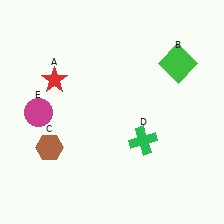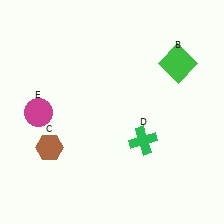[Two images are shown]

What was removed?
The red star (A) was removed in Image 2.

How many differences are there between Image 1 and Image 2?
There is 1 difference between the two images.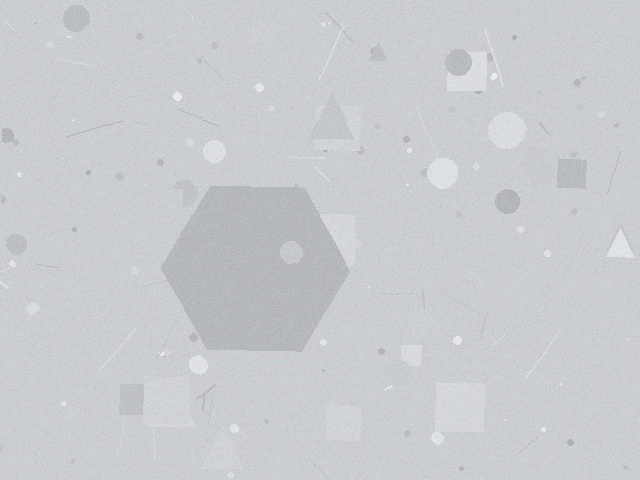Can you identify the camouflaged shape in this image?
The camouflaged shape is a hexagon.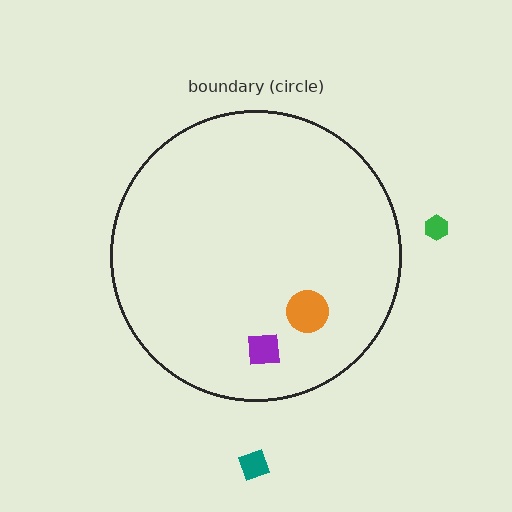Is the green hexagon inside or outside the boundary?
Outside.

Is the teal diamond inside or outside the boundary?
Outside.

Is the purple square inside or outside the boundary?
Inside.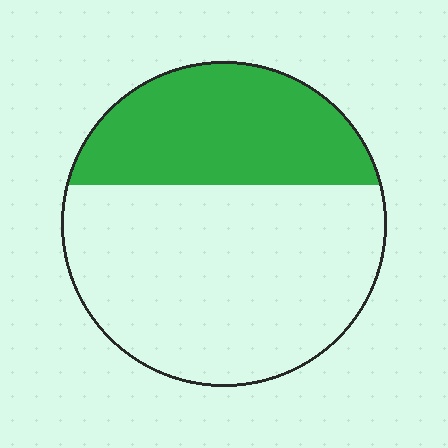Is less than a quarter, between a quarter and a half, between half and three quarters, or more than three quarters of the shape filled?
Between a quarter and a half.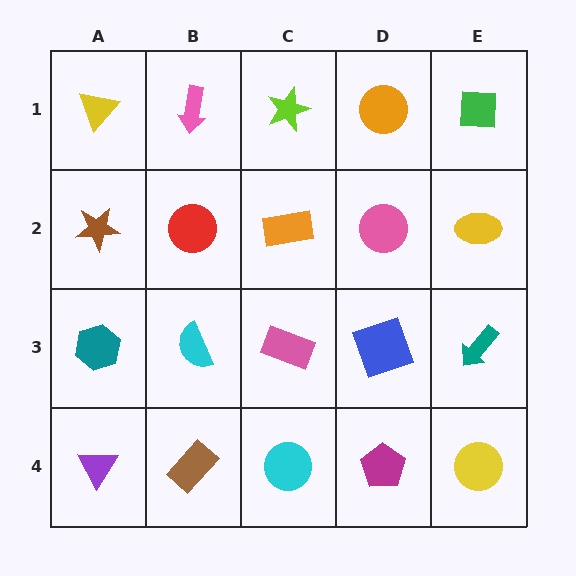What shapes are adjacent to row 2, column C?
A lime star (row 1, column C), a pink rectangle (row 3, column C), a red circle (row 2, column B), a pink circle (row 2, column D).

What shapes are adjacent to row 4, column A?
A teal hexagon (row 3, column A), a brown rectangle (row 4, column B).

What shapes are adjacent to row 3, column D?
A pink circle (row 2, column D), a magenta pentagon (row 4, column D), a pink rectangle (row 3, column C), a teal arrow (row 3, column E).